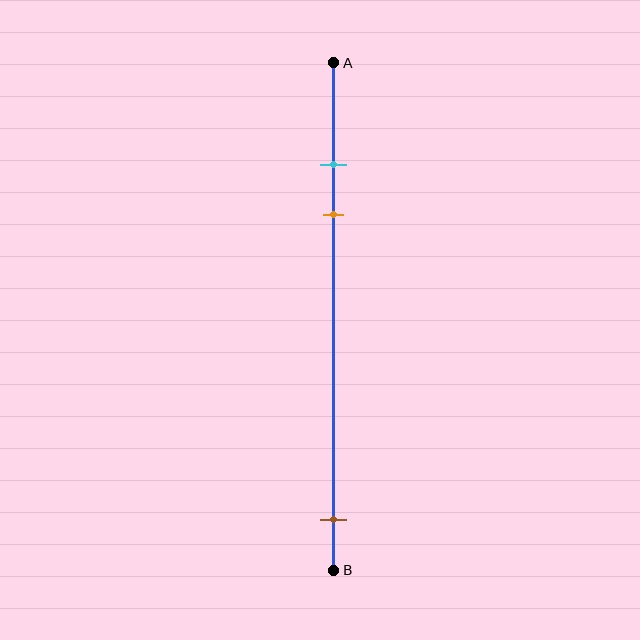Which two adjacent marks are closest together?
The cyan and orange marks are the closest adjacent pair.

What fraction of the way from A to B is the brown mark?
The brown mark is approximately 90% (0.9) of the way from A to B.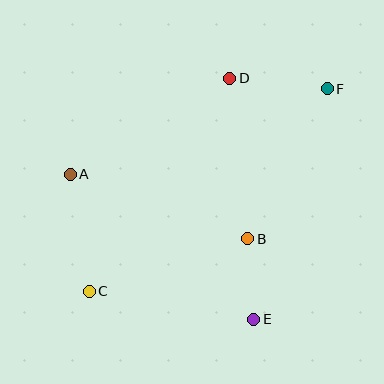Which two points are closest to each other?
Points B and E are closest to each other.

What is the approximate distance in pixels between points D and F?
The distance between D and F is approximately 98 pixels.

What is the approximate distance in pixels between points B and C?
The distance between B and C is approximately 167 pixels.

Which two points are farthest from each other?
Points C and F are farthest from each other.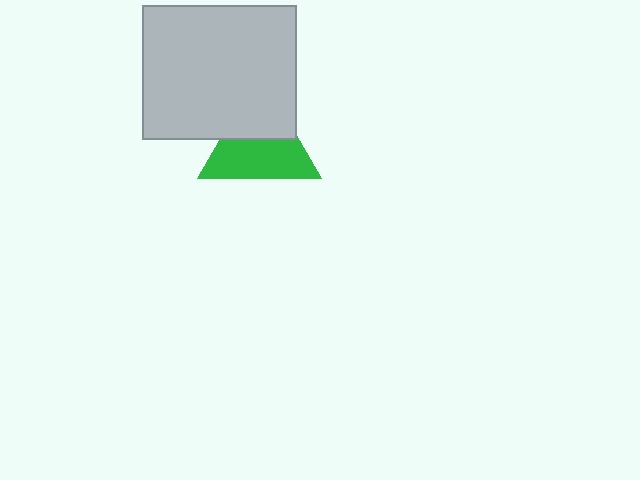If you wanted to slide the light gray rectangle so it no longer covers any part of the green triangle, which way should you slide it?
Slide it up — that is the most direct way to separate the two shapes.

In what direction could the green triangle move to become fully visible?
The green triangle could move down. That would shift it out from behind the light gray rectangle entirely.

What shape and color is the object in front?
The object in front is a light gray rectangle.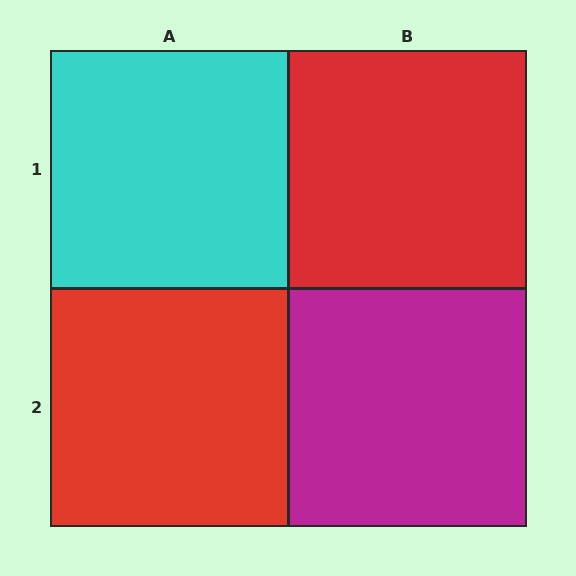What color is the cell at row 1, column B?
Red.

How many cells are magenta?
1 cell is magenta.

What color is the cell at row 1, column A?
Cyan.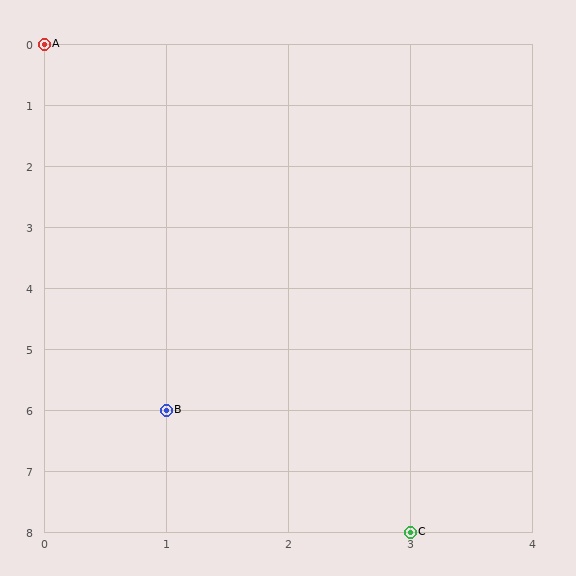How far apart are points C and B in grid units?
Points C and B are 2 columns and 2 rows apart (about 2.8 grid units diagonally).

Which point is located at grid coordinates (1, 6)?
Point B is at (1, 6).